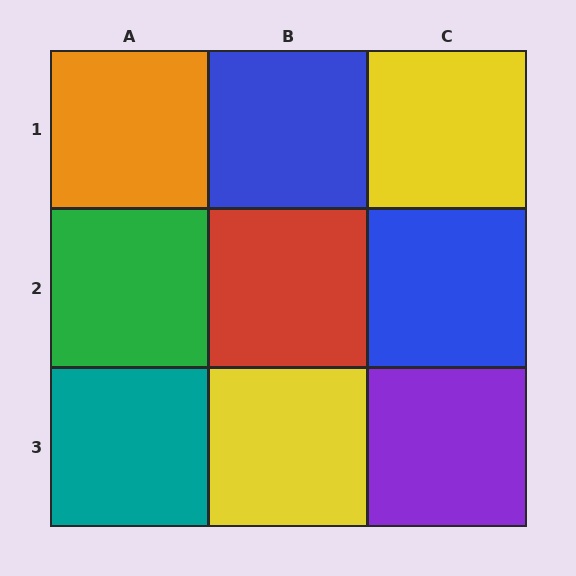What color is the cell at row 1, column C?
Yellow.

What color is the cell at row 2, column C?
Blue.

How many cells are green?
1 cell is green.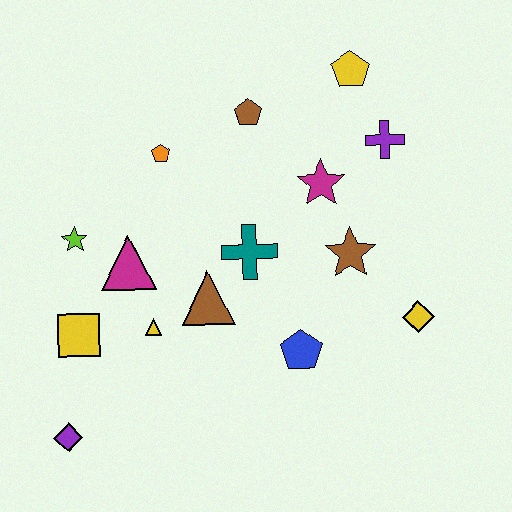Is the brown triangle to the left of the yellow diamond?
Yes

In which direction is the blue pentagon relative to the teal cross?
The blue pentagon is below the teal cross.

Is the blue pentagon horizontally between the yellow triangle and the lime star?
No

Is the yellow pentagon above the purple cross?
Yes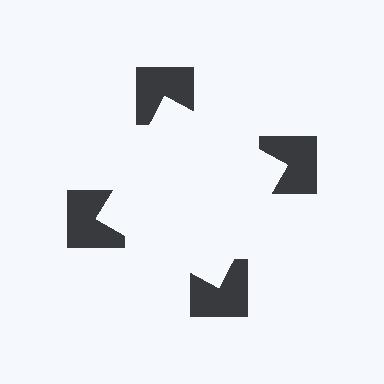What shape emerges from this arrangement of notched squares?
An illusory square — its edges are inferred from the aligned wedge cuts in the notched squares, not physically drawn.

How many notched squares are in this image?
There are 4 — one at each vertex of the illusory square.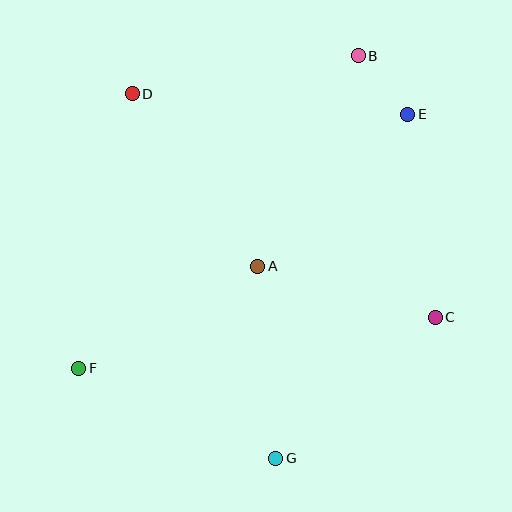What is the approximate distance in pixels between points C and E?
The distance between C and E is approximately 205 pixels.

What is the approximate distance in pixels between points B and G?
The distance between B and G is approximately 411 pixels.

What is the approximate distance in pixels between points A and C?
The distance between A and C is approximately 185 pixels.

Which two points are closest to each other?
Points B and E are closest to each other.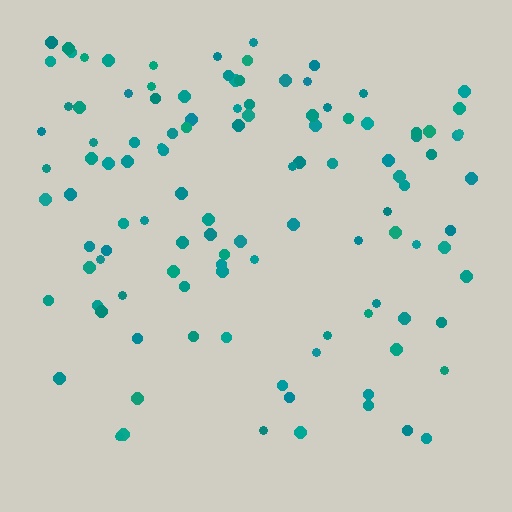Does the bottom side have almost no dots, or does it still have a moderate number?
Still a moderate number, just noticeably fewer than the top.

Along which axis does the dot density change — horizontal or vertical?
Vertical.